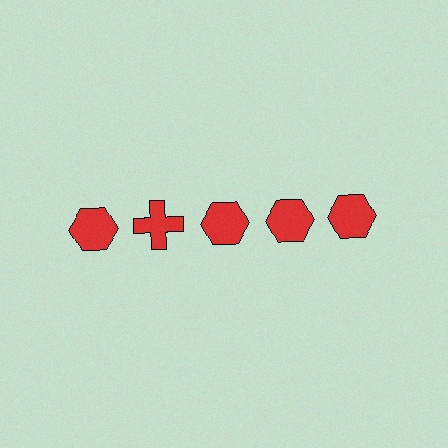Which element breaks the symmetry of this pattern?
The red cross in the top row, second from left column breaks the symmetry. All other shapes are red hexagons.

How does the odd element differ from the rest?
It has a different shape: cross instead of hexagon.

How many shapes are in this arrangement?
There are 5 shapes arranged in a grid pattern.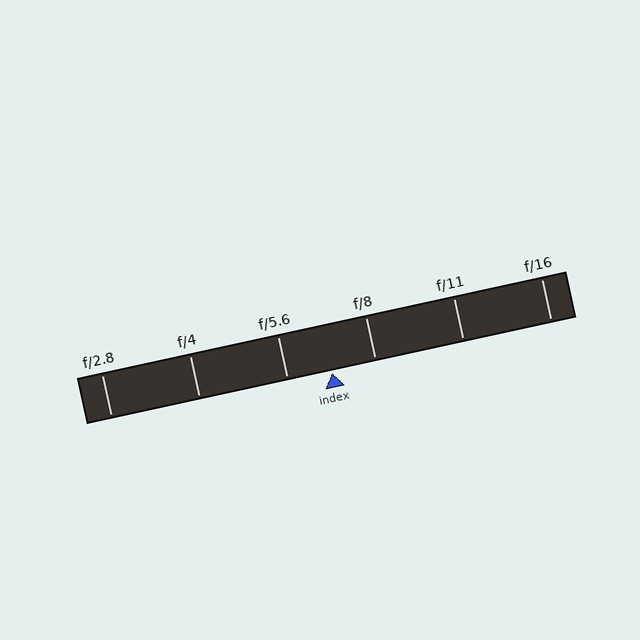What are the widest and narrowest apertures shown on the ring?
The widest aperture shown is f/2.8 and the narrowest is f/16.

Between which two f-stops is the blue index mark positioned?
The index mark is between f/5.6 and f/8.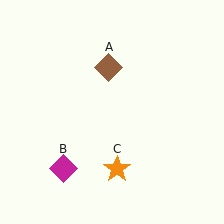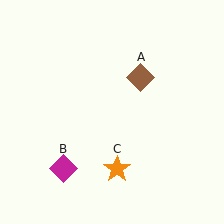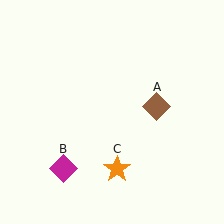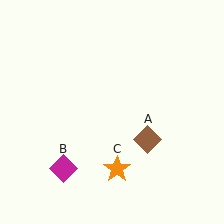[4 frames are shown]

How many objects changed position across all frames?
1 object changed position: brown diamond (object A).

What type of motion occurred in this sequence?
The brown diamond (object A) rotated clockwise around the center of the scene.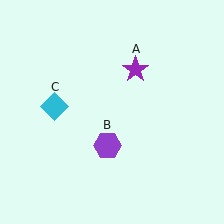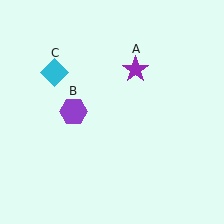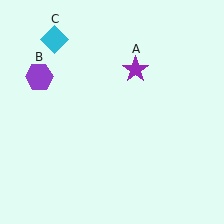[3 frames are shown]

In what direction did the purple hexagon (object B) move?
The purple hexagon (object B) moved up and to the left.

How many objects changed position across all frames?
2 objects changed position: purple hexagon (object B), cyan diamond (object C).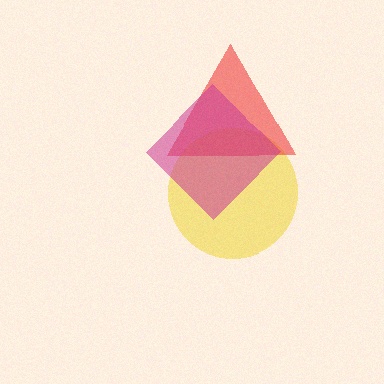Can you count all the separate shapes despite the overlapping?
Yes, there are 3 separate shapes.